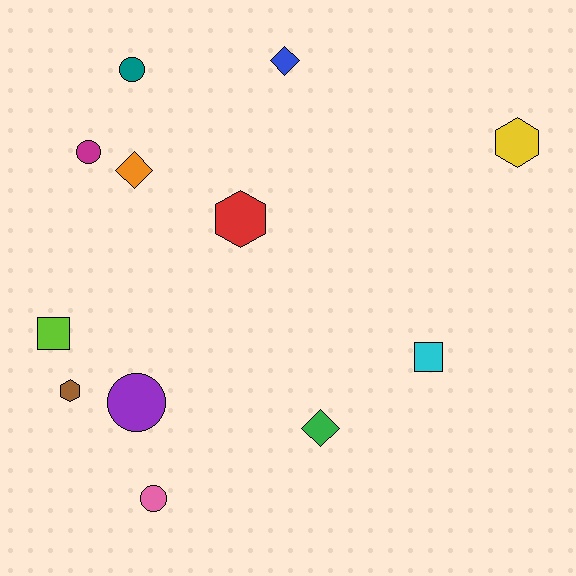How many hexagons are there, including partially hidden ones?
There are 3 hexagons.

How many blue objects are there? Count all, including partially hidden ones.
There is 1 blue object.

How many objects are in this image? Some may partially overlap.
There are 12 objects.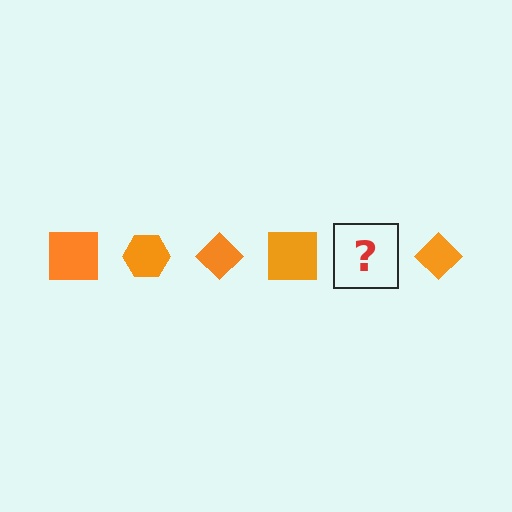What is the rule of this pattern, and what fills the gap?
The rule is that the pattern cycles through square, hexagon, diamond shapes in orange. The gap should be filled with an orange hexagon.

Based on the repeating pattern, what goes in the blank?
The blank should be an orange hexagon.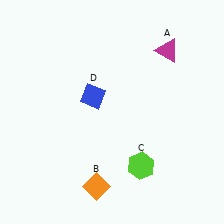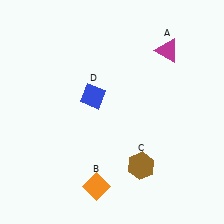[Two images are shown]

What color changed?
The hexagon (C) changed from lime in Image 1 to brown in Image 2.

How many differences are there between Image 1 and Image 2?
There is 1 difference between the two images.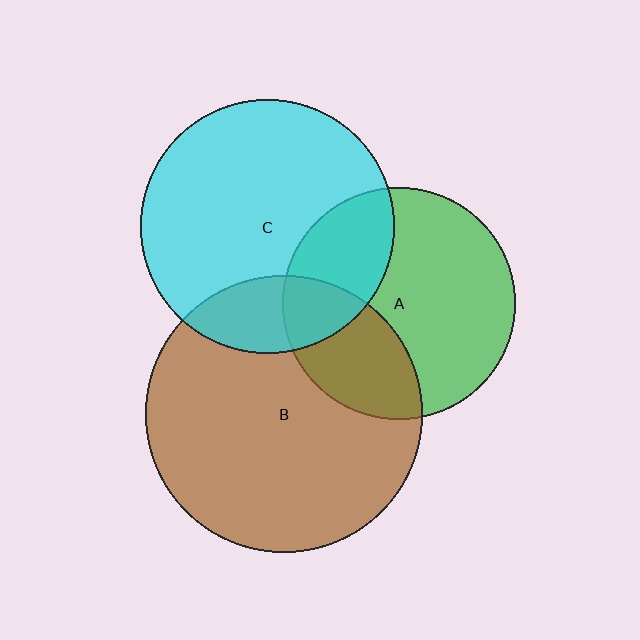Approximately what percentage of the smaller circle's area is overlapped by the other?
Approximately 20%.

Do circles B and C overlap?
Yes.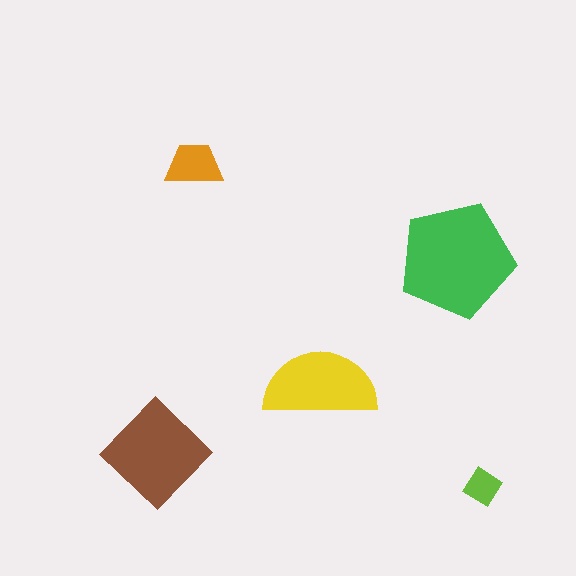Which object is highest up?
The orange trapezoid is topmost.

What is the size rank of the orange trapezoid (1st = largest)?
4th.